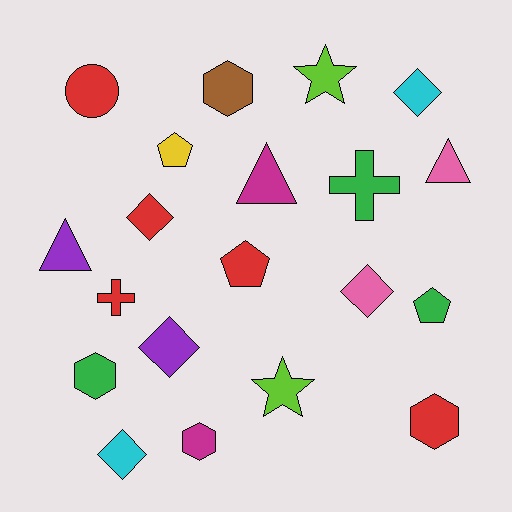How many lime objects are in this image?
There are 2 lime objects.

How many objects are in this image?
There are 20 objects.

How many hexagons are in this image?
There are 4 hexagons.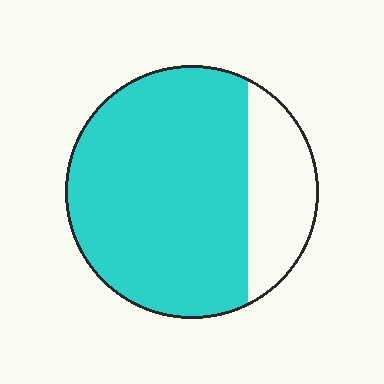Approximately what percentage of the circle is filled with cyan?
Approximately 75%.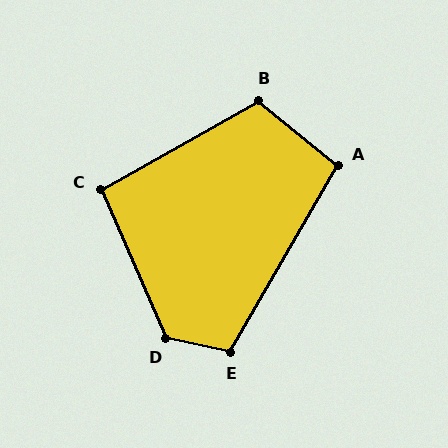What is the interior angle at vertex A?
Approximately 99 degrees (obtuse).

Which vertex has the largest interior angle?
D, at approximately 126 degrees.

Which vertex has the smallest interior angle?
C, at approximately 96 degrees.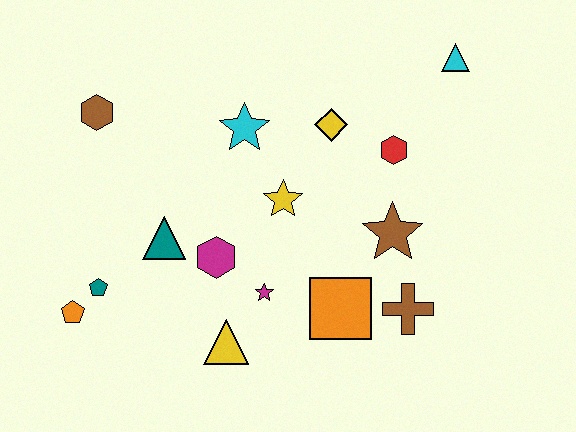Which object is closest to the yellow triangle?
The magenta star is closest to the yellow triangle.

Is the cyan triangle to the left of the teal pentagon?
No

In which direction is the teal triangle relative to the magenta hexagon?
The teal triangle is to the left of the magenta hexagon.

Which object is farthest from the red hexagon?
The orange pentagon is farthest from the red hexagon.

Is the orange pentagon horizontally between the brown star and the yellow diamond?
No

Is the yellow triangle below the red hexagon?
Yes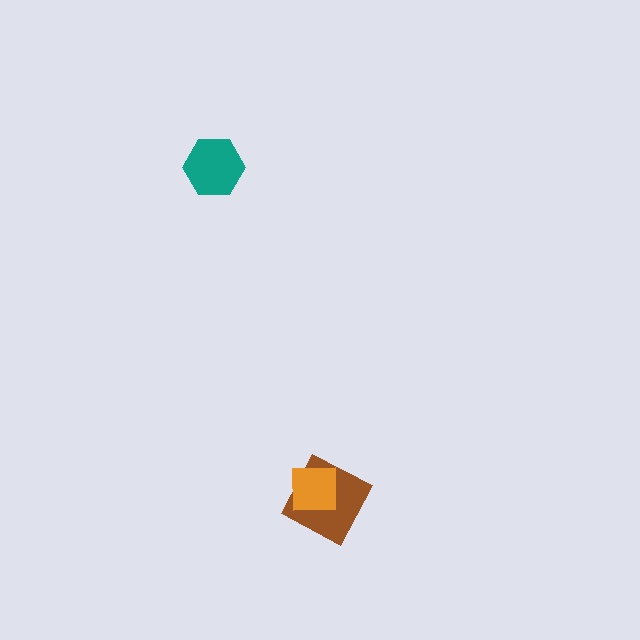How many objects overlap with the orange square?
1 object overlaps with the orange square.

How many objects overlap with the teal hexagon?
0 objects overlap with the teal hexagon.